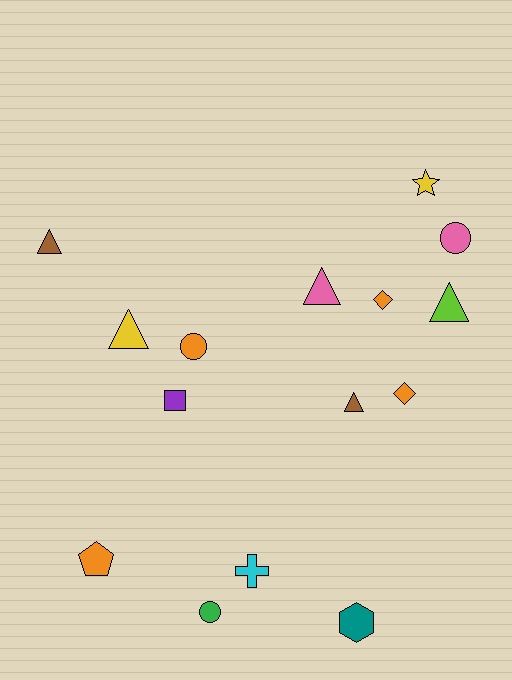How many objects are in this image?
There are 15 objects.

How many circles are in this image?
There are 3 circles.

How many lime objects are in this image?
There is 1 lime object.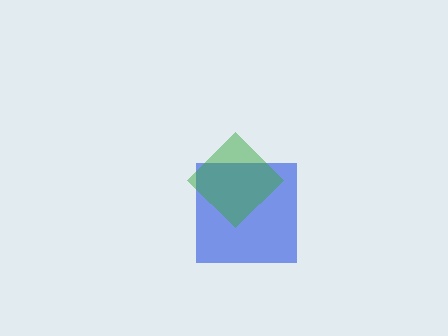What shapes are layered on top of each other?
The layered shapes are: a blue square, a green diamond.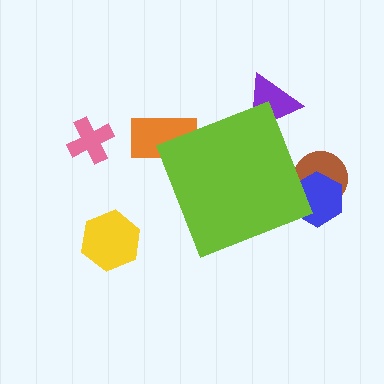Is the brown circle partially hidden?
Yes, the brown circle is partially hidden behind the lime diamond.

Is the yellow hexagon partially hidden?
No, the yellow hexagon is fully visible.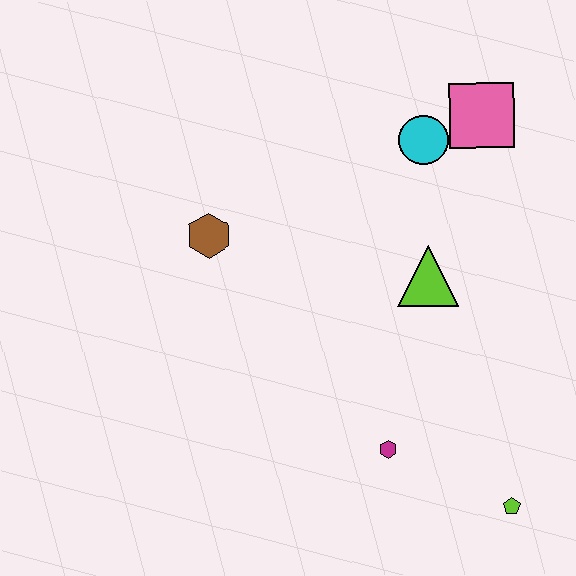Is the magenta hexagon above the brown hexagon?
No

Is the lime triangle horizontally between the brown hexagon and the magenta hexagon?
No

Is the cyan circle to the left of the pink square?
Yes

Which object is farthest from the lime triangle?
The lime pentagon is farthest from the lime triangle.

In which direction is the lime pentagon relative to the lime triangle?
The lime pentagon is below the lime triangle.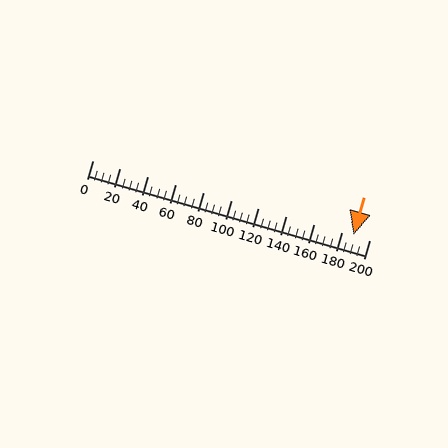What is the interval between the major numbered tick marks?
The major tick marks are spaced 20 units apart.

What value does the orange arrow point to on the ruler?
The orange arrow points to approximately 189.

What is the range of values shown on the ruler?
The ruler shows values from 0 to 200.